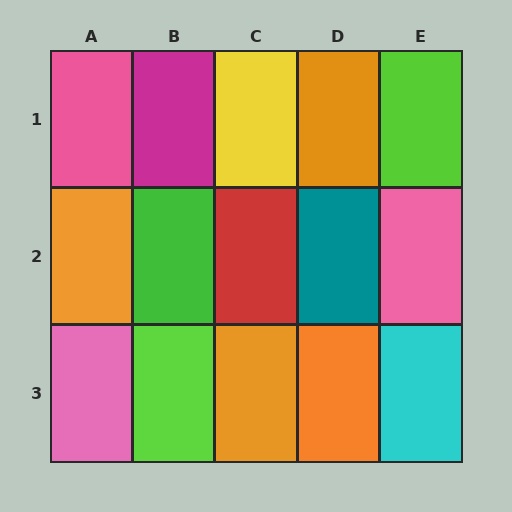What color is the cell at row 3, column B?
Lime.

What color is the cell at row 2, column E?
Pink.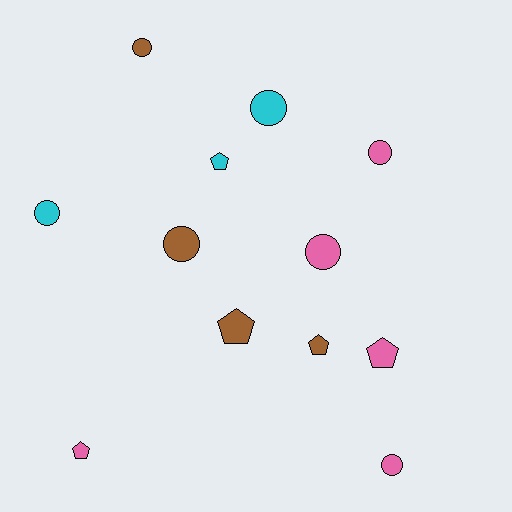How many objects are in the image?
There are 12 objects.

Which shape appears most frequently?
Circle, with 7 objects.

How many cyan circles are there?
There are 2 cyan circles.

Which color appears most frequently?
Pink, with 5 objects.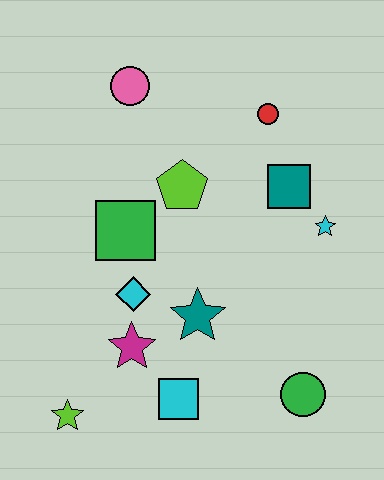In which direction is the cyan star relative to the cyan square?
The cyan star is above the cyan square.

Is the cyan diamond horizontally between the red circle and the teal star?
No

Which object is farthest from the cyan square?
The pink circle is farthest from the cyan square.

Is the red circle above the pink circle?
No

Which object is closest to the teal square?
The cyan star is closest to the teal square.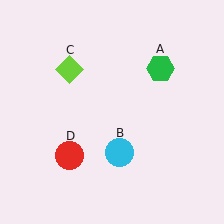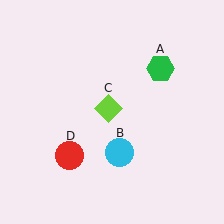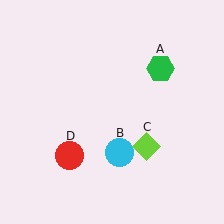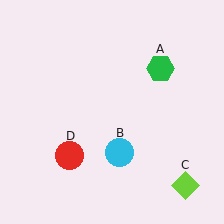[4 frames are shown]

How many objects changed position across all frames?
1 object changed position: lime diamond (object C).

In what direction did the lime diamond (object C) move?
The lime diamond (object C) moved down and to the right.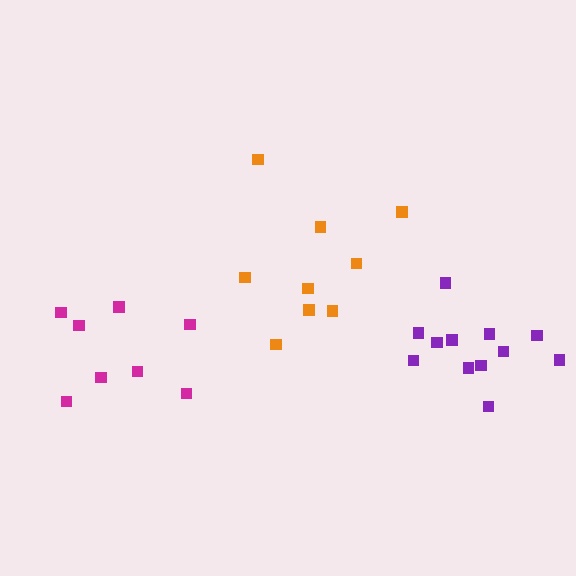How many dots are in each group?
Group 1: 12 dots, Group 2: 9 dots, Group 3: 8 dots (29 total).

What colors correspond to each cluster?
The clusters are colored: purple, orange, magenta.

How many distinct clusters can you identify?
There are 3 distinct clusters.